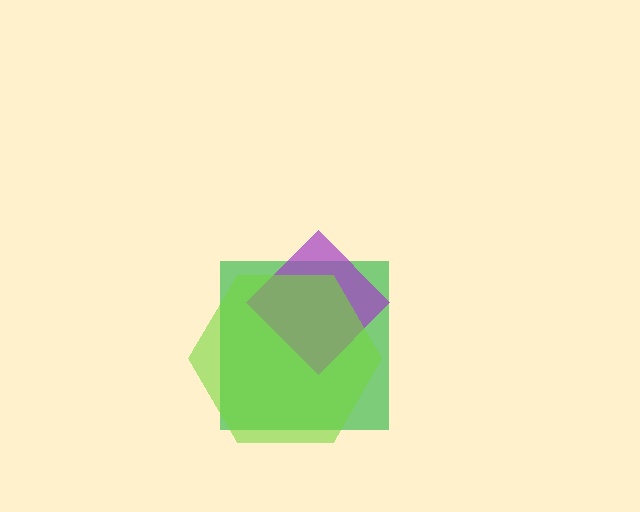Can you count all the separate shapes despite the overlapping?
Yes, there are 3 separate shapes.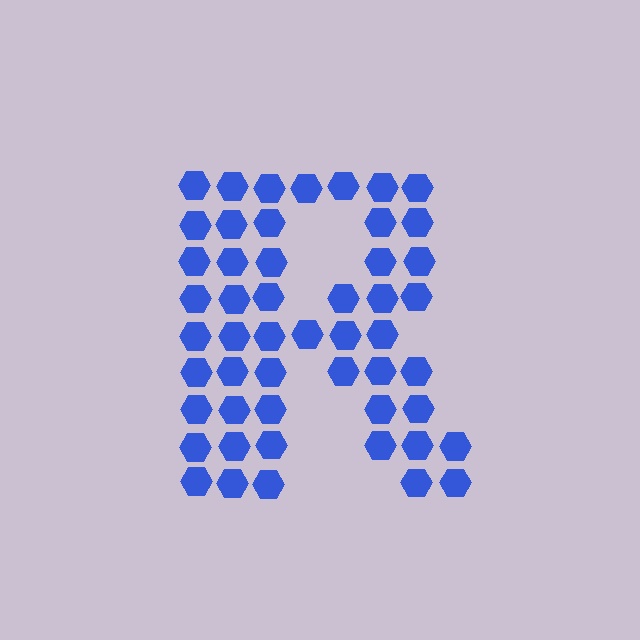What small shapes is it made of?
It is made of small hexagons.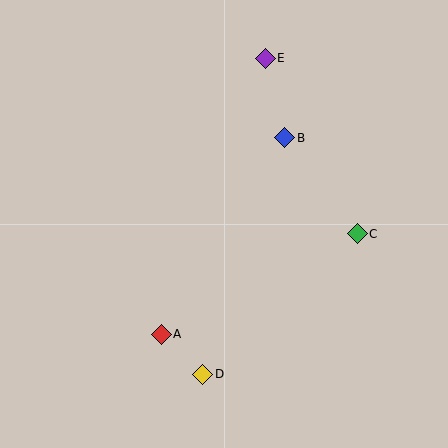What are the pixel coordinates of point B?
Point B is at (284, 138).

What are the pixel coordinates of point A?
Point A is at (161, 334).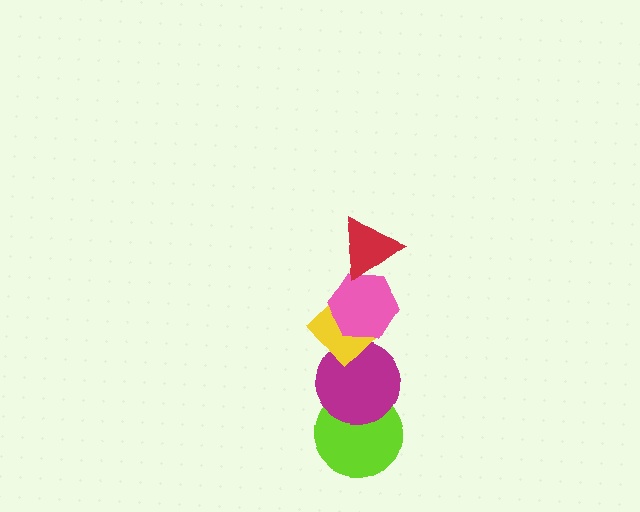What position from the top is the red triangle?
The red triangle is 1st from the top.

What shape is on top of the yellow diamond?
The pink hexagon is on top of the yellow diamond.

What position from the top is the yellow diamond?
The yellow diamond is 3rd from the top.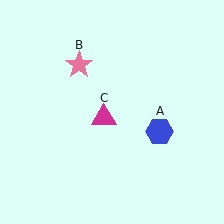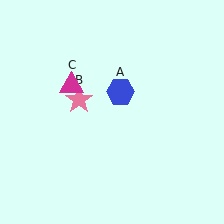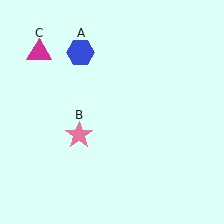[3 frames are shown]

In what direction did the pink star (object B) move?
The pink star (object B) moved down.